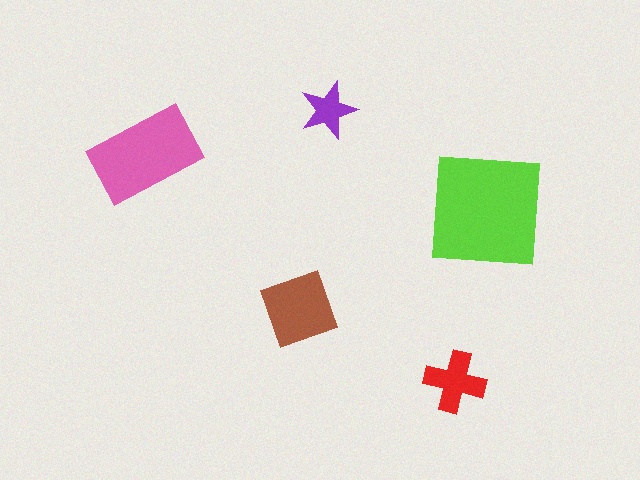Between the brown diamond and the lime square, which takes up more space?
The lime square.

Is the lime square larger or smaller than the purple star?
Larger.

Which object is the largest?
The lime square.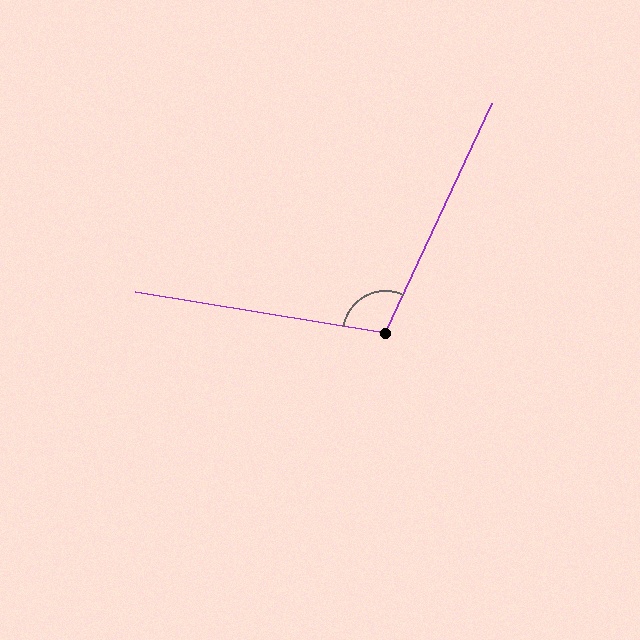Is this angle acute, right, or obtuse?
It is obtuse.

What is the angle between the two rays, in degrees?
Approximately 106 degrees.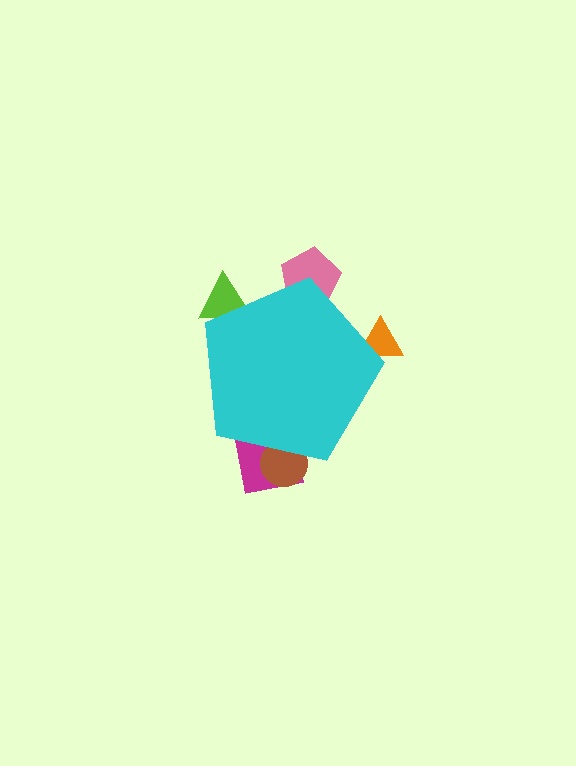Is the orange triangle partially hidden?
Yes, the orange triangle is partially hidden behind the cyan pentagon.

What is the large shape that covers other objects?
A cyan pentagon.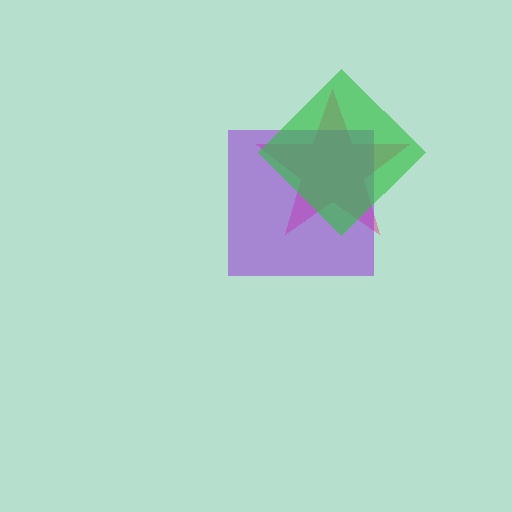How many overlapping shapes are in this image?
There are 3 overlapping shapes in the image.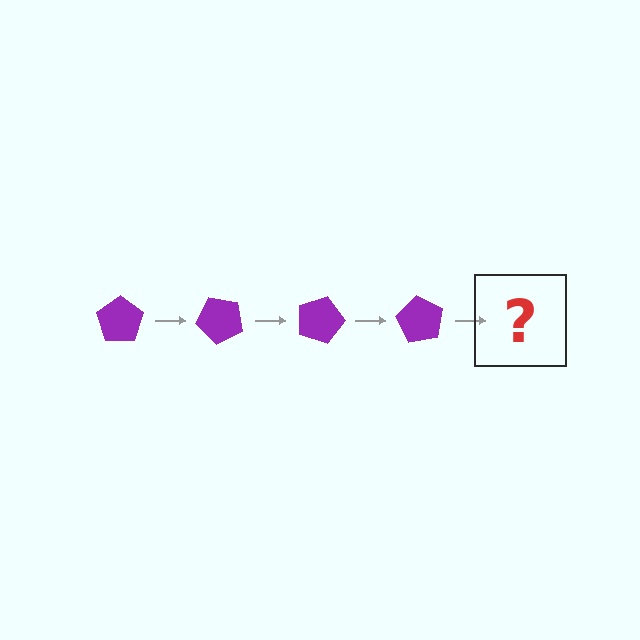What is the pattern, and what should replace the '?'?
The pattern is that the pentagon rotates 45 degrees each step. The '?' should be a purple pentagon rotated 180 degrees.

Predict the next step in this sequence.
The next step is a purple pentagon rotated 180 degrees.